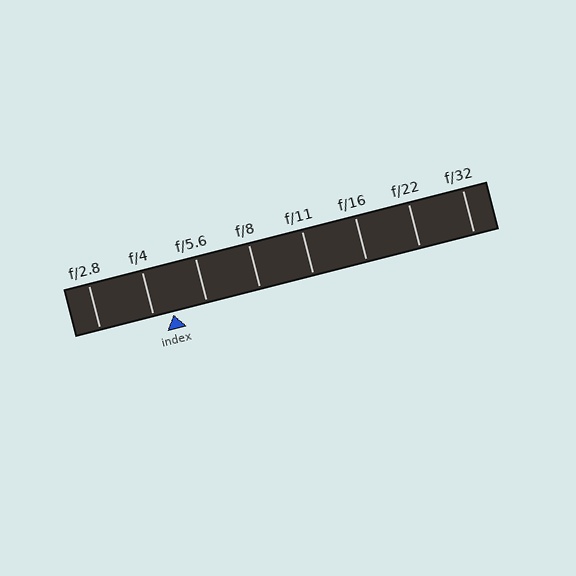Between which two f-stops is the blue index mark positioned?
The index mark is between f/4 and f/5.6.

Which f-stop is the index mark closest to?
The index mark is closest to f/4.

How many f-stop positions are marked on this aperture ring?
There are 8 f-stop positions marked.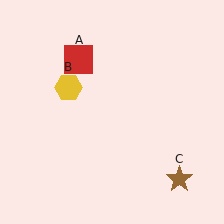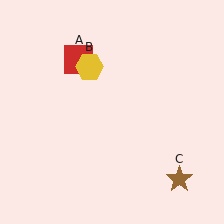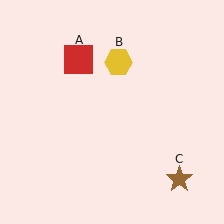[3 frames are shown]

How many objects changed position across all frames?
1 object changed position: yellow hexagon (object B).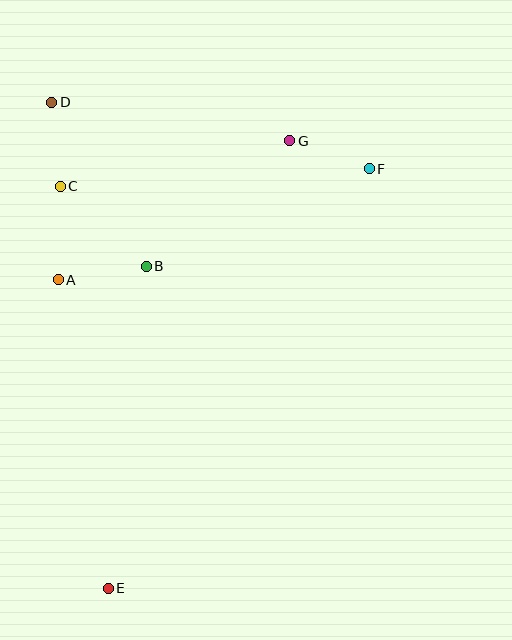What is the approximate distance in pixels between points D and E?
The distance between D and E is approximately 489 pixels.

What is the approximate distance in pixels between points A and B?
The distance between A and B is approximately 89 pixels.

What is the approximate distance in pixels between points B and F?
The distance between B and F is approximately 243 pixels.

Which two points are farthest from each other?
Points E and F are farthest from each other.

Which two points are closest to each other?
Points F and G are closest to each other.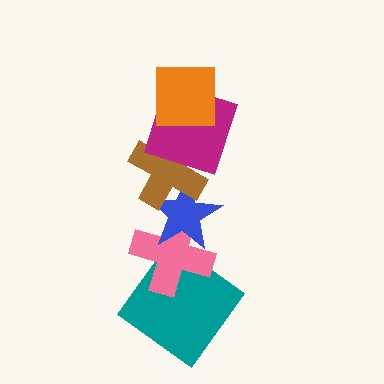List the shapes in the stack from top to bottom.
From top to bottom: the orange square, the magenta square, the brown cross, the blue star, the pink cross, the teal diamond.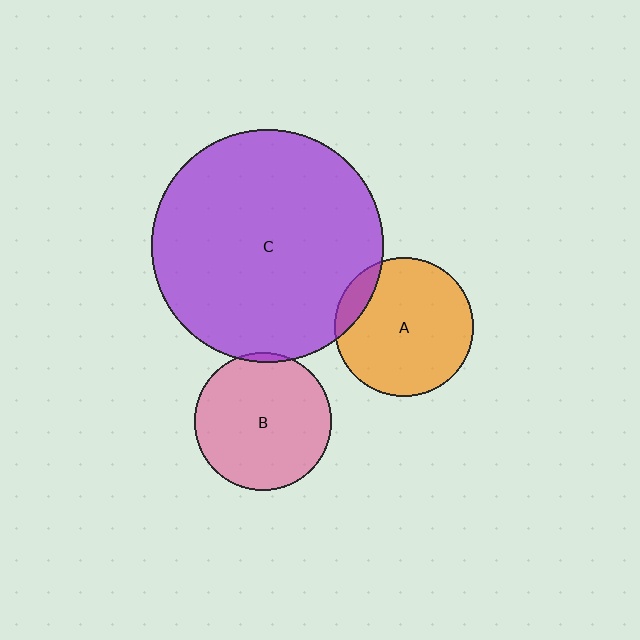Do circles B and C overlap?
Yes.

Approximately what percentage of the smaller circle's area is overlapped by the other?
Approximately 5%.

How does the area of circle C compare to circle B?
Approximately 2.9 times.